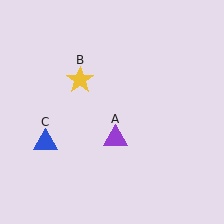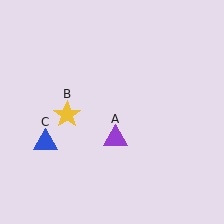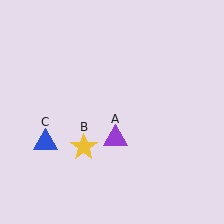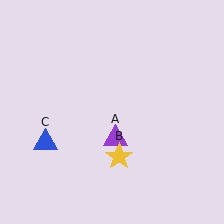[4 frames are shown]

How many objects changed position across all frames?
1 object changed position: yellow star (object B).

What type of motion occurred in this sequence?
The yellow star (object B) rotated counterclockwise around the center of the scene.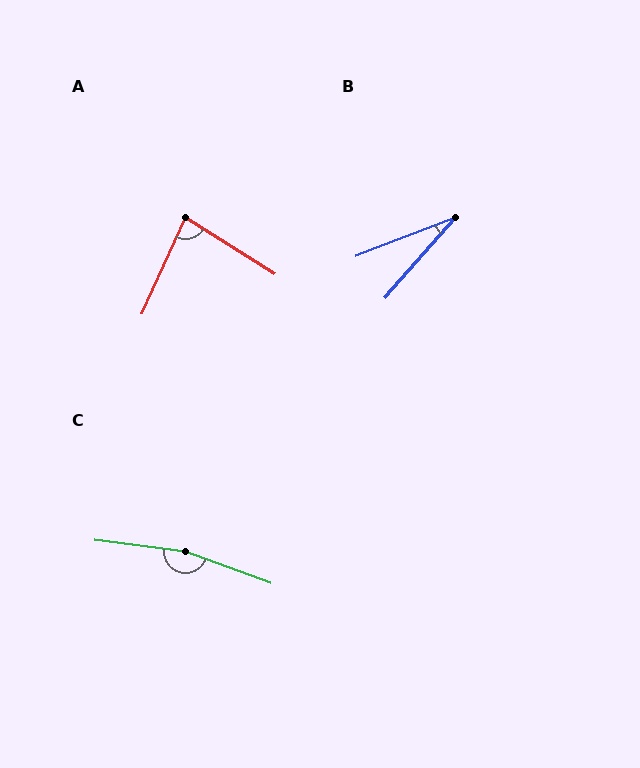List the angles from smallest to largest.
B (27°), A (82°), C (167°).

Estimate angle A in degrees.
Approximately 82 degrees.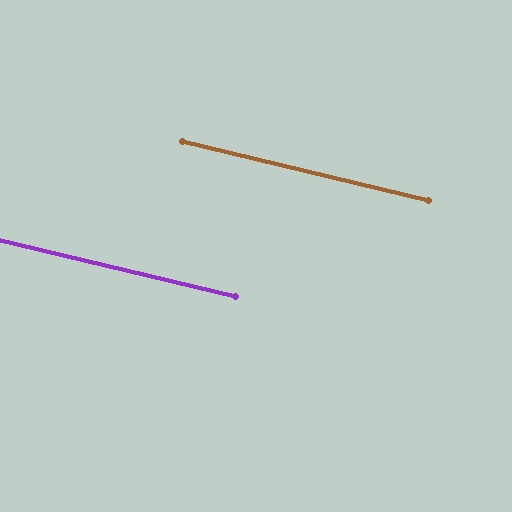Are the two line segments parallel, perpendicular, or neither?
Parallel — their directions differ by only 0.1°.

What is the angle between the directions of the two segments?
Approximately 0 degrees.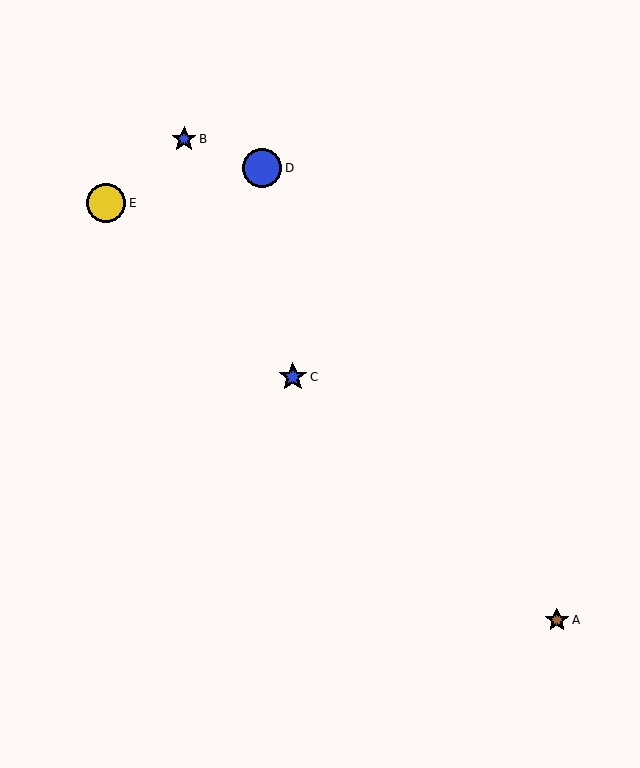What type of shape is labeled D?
Shape D is a blue circle.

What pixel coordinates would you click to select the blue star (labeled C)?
Click at (293, 377) to select the blue star C.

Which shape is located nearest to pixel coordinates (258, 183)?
The blue circle (labeled D) at (262, 168) is nearest to that location.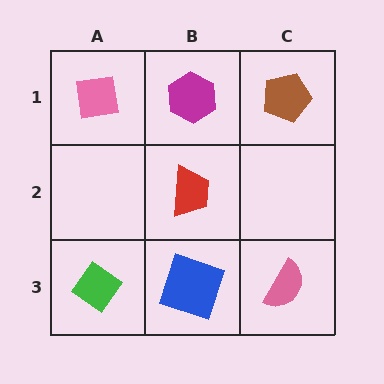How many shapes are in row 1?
3 shapes.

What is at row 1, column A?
A pink square.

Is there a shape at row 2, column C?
No, that cell is empty.